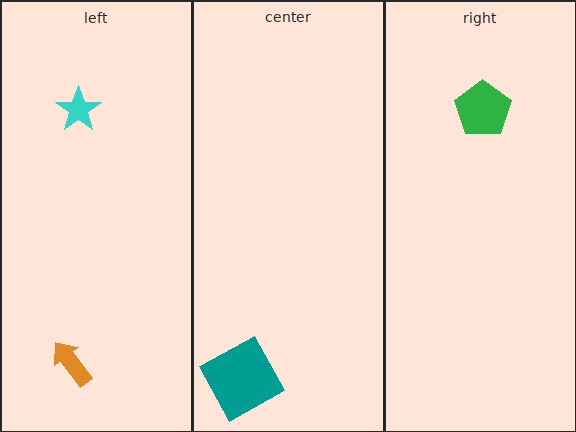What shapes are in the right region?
The green pentagon.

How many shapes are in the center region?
1.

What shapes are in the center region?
The teal square.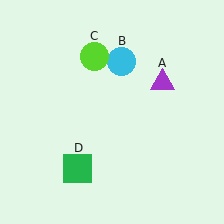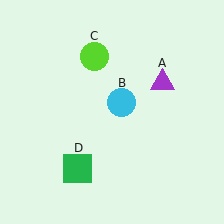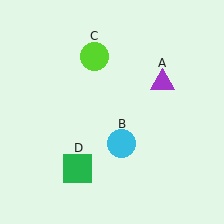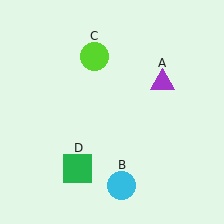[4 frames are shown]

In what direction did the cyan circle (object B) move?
The cyan circle (object B) moved down.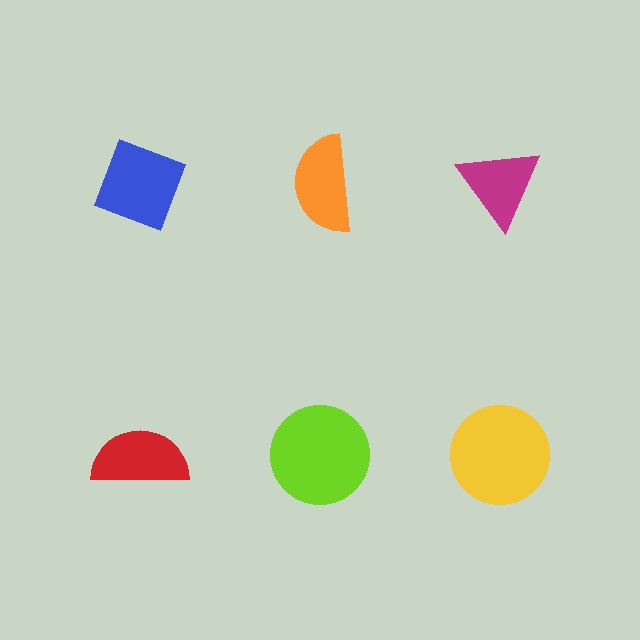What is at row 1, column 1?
A blue diamond.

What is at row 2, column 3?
A yellow circle.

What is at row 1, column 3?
A magenta triangle.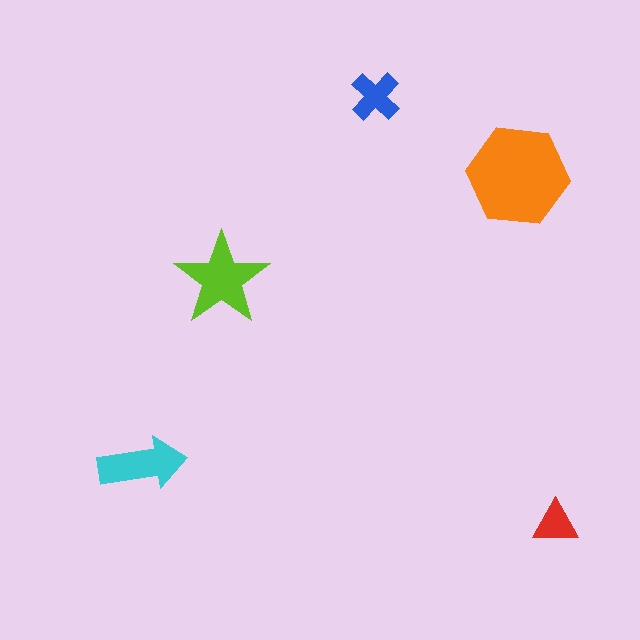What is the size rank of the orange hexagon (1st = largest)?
1st.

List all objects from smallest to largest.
The red triangle, the blue cross, the cyan arrow, the lime star, the orange hexagon.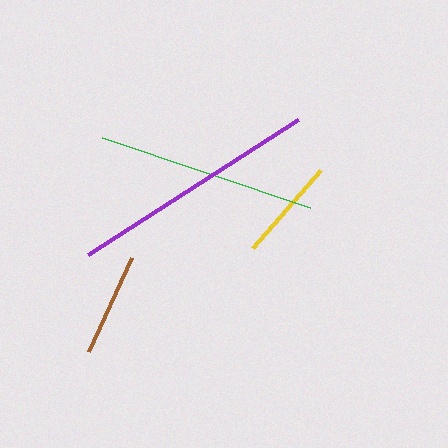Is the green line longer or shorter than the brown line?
The green line is longer than the brown line.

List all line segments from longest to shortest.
From longest to shortest: purple, green, brown, yellow.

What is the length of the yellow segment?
The yellow segment is approximately 103 pixels long.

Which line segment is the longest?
The purple line is the longest at approximately 250 pixels.